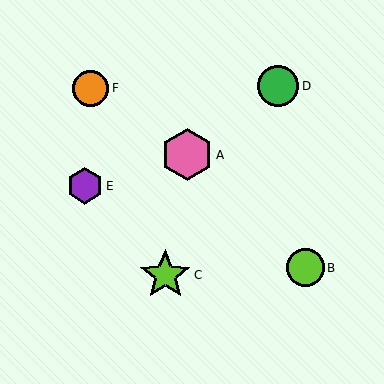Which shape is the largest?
The pink hexagon (labeled A) is the largest.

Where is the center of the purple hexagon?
The center of the purple hexagon is at (85, 186).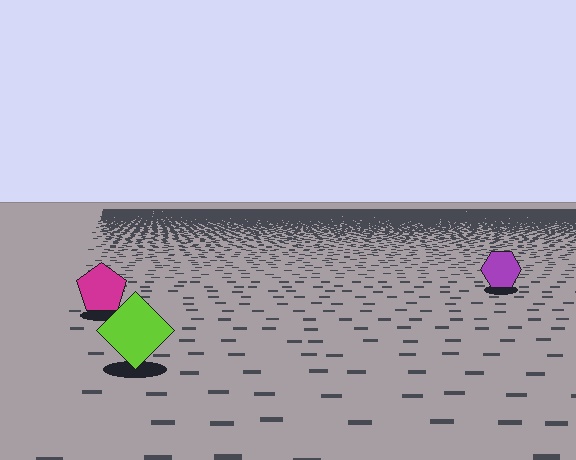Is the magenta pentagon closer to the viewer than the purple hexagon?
Yes. The magenta pentagon is closer — you can tell from the texture gradient: the ground texture is coarser near it.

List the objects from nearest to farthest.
From nearest to farthest: the lime diamond, the magenta pentagon, the purple hexagon.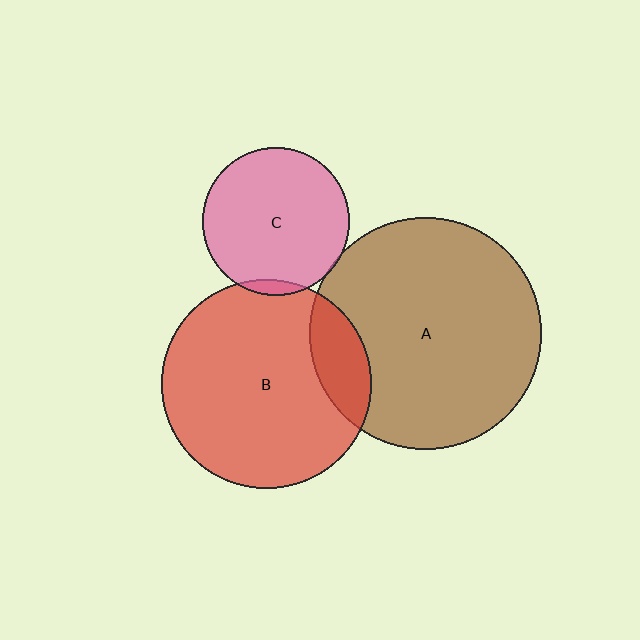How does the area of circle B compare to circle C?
Approximately 2.0 times.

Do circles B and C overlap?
Yes.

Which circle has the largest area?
Circle A (brown).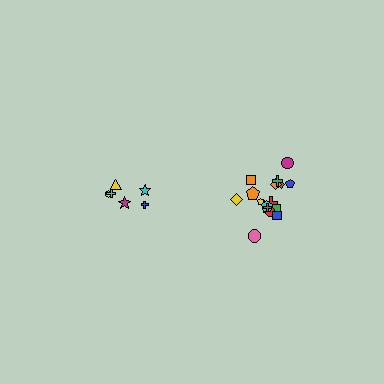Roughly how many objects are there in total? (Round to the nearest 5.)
Roughly 25 objects in total.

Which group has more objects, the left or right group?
The right group.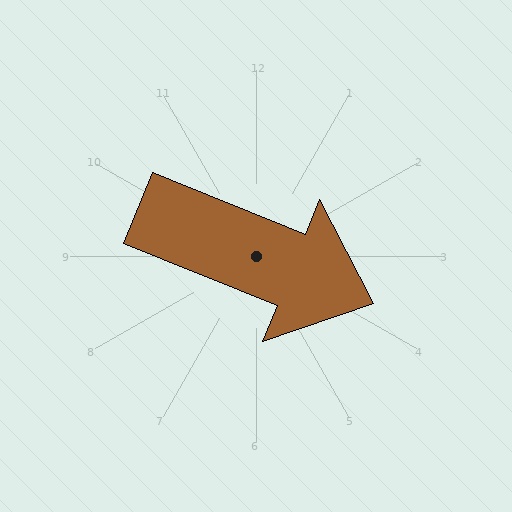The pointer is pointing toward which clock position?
Roughly 4 o'clock.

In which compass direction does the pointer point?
East.